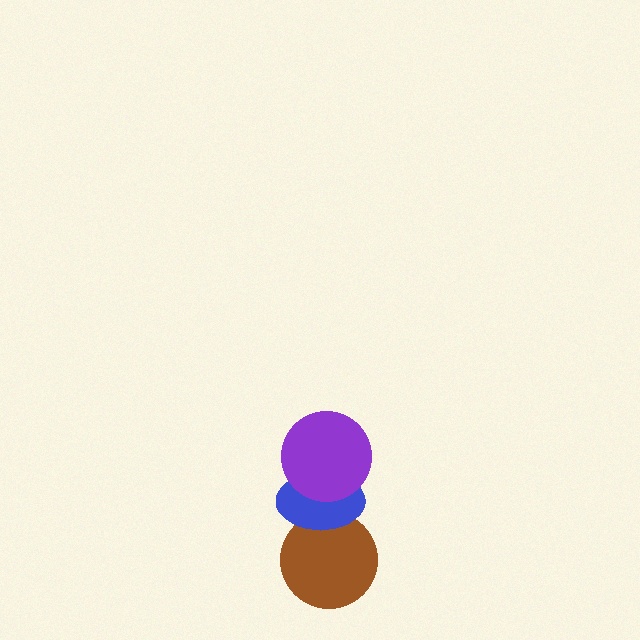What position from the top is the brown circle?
The brown circle is 3rd from the top.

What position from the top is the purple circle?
The purple circle is 1st from the top.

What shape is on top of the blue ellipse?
The purple circle is on top of the blue ellipse.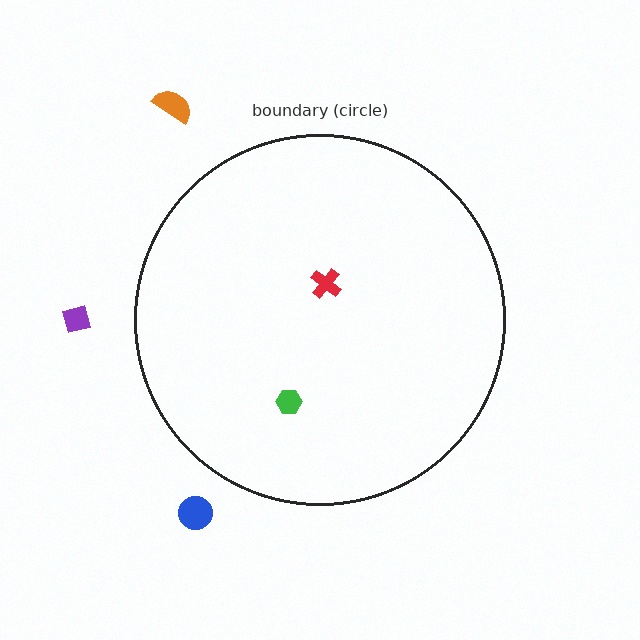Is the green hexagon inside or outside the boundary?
Inside.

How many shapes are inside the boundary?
2 inside, 3 outside.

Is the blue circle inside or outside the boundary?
Outside.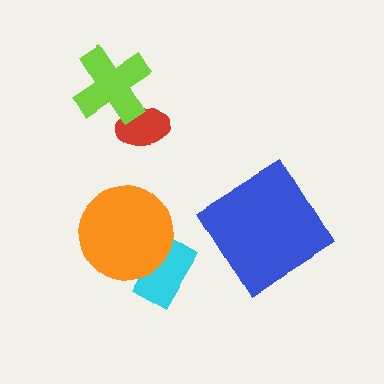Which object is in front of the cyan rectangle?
The orange circle is in front of the cyan rectangle.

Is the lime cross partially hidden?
No, no other shape covers it.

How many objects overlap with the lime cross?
1 object overlaps with the lime cross.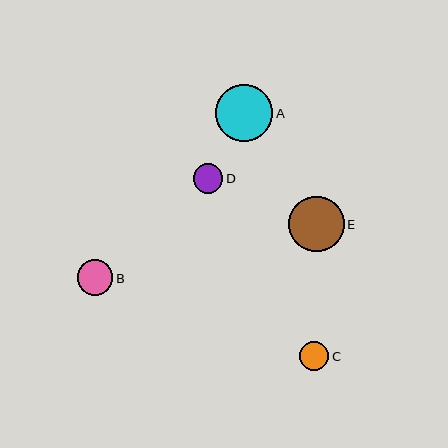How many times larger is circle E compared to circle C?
Circle E is approximately 1.9 times the size of circle C.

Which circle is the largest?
Circle A is the largest with a size of approximately 57 pixels.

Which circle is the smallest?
Circle C is the smallest with a size of approximately 29 pixels.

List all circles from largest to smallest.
From largest to smallest: A, E, B, D, C.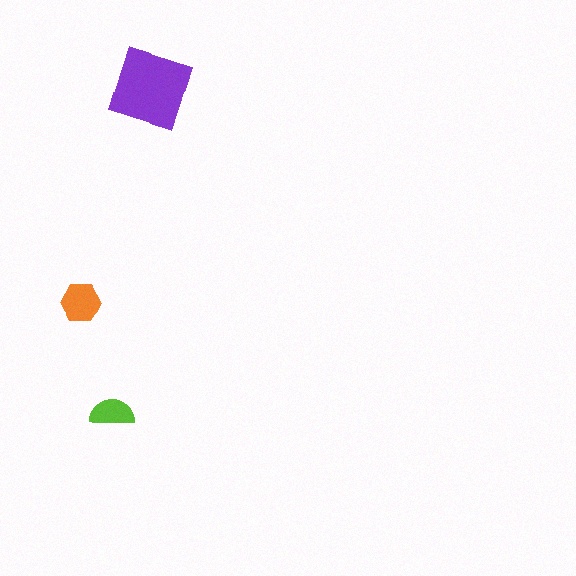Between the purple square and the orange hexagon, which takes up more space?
The purple square.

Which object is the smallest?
The lime semicircle.